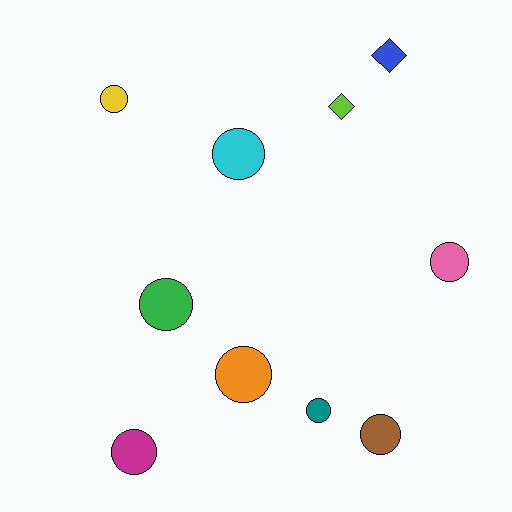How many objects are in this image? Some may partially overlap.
There are 10 objects.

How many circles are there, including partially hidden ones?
There are 8 circles.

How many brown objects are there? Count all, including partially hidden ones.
There is 1 brown object.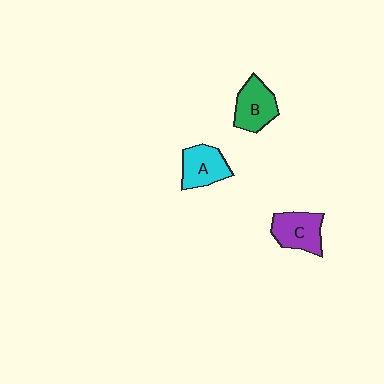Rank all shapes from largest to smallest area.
From largest to smallest: C (purple), B (green), A (cyan).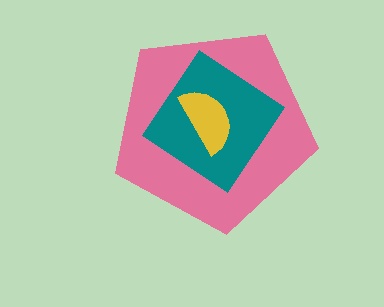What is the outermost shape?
The pink pentagon.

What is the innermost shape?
The yellow semicircle.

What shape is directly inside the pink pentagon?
The teal diamond.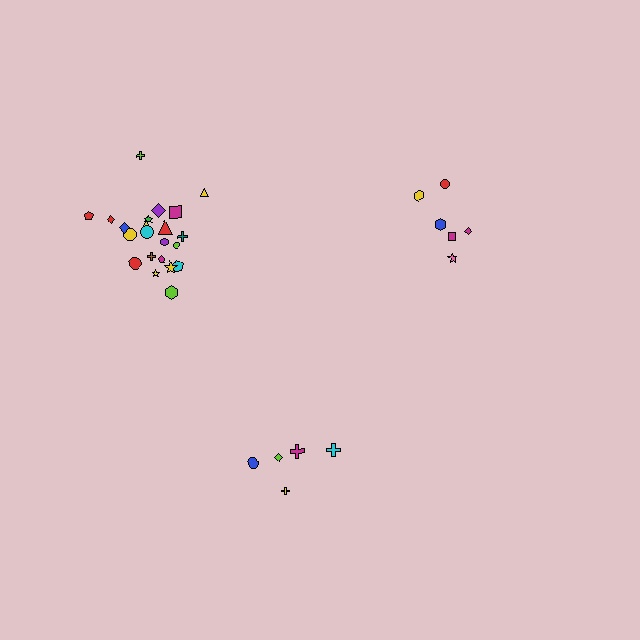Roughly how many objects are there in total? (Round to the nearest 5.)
Roughly 35 objects in total.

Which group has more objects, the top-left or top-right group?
The top-left group.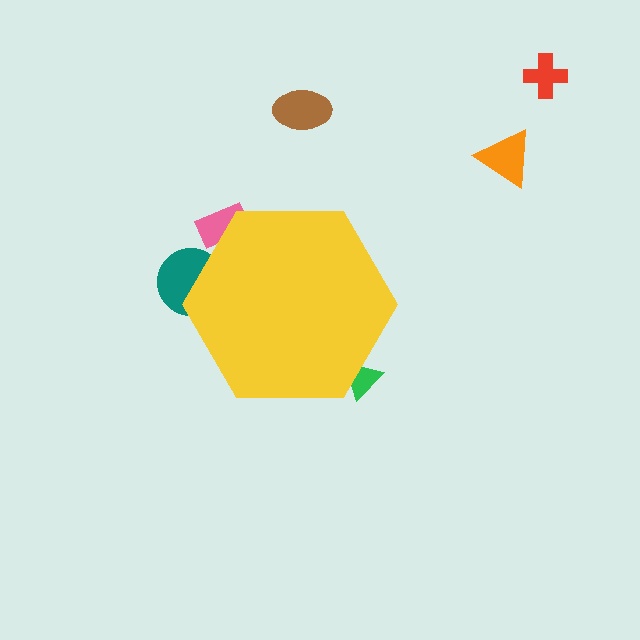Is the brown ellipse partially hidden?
No, the brown ellipse is fully visible.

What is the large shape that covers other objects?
A yellow hexagon.